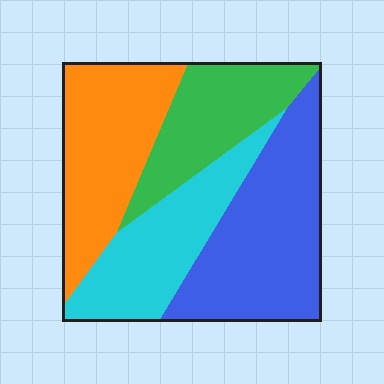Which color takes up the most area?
Blue, at roughly 30%.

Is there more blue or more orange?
Blue.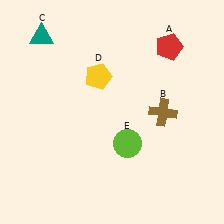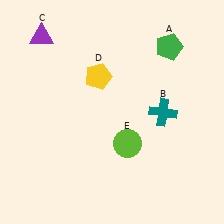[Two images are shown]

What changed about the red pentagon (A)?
In Image 1, A is red. In Image 2, it changed to green.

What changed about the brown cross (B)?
In Image 1, B is brown. In Image 2, it changed to teal.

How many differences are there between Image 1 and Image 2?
There are 3 differences between the two images.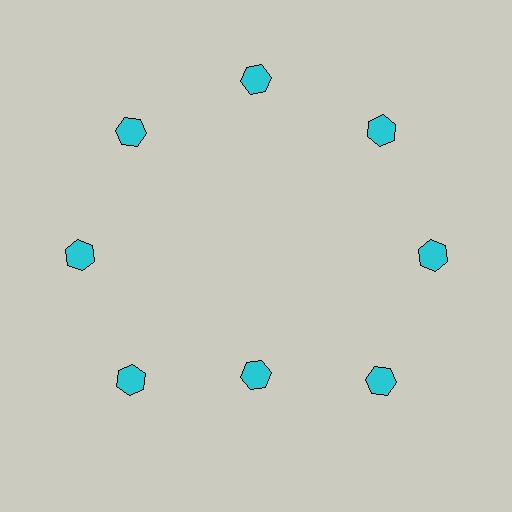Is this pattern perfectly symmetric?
No. The 8 cyan hexagons are arranged in a ring, but one element near the 6 o'clock position is pulled inward toward the center, breaking the 8-fold rotational symmetry.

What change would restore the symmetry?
The symmetry would be restored by moving it outward, back onto the ring so that all 8 hexagons sit at equal angles and equal distance from the center.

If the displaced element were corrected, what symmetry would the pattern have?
It would have 8-fold rotational symmetry — the pattern would map onto itself every 45 degrees.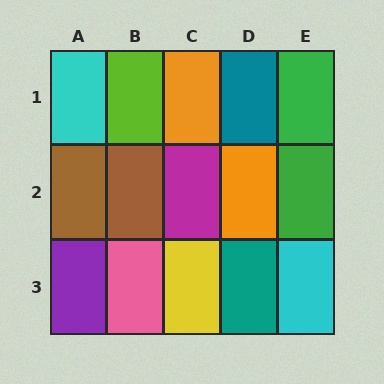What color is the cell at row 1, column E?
Green.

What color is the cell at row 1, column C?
Orange.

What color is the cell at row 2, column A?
Brown.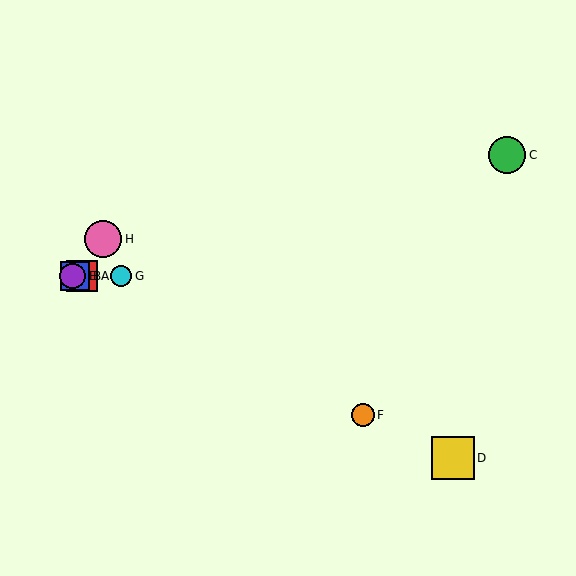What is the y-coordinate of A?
Object A is at y≈276.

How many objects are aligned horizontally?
4 objects (A, B, E, G) are aligned horizontally.